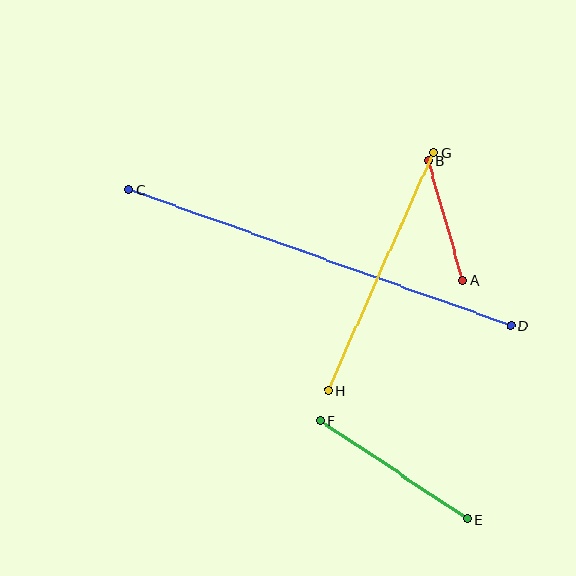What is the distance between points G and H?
The distance is approximately 260 pixels.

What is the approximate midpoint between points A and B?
The midpoint is at approximately (445, 221) pixels.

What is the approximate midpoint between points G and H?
The midpoint is at approximately (381, 271) pixels.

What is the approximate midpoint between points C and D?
The midpoint is at approximately (320, 258) pixels.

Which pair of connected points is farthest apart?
Points C and D are farthest apart.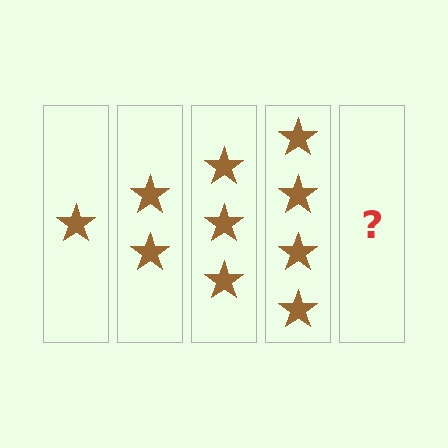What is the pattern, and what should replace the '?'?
The pattern is that each step adds one more star. The '?' should be 5 stars.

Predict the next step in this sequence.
The next step is 5 stars.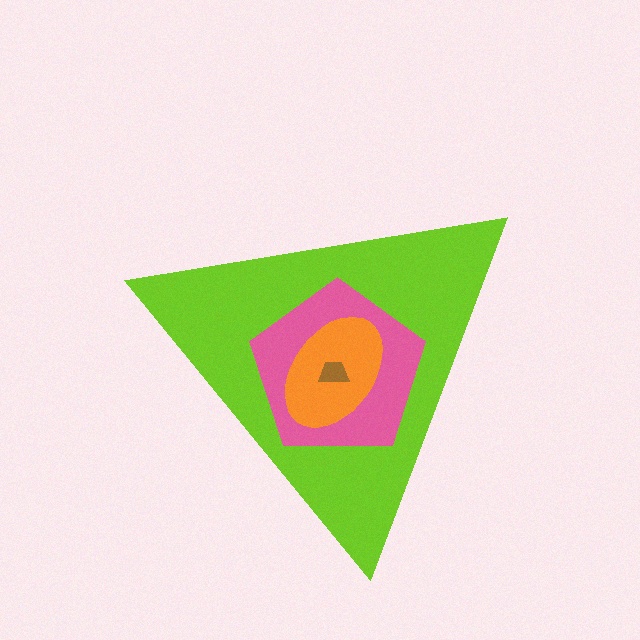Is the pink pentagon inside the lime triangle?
Yes.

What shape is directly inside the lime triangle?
The pink pentagon.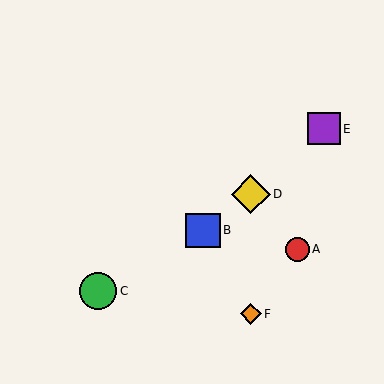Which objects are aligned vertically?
Objects D, F are aligned vertically.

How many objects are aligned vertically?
2 objects (D, F) are aligned vertically.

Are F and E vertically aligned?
No, F is at x≈251 and E is at x≈324.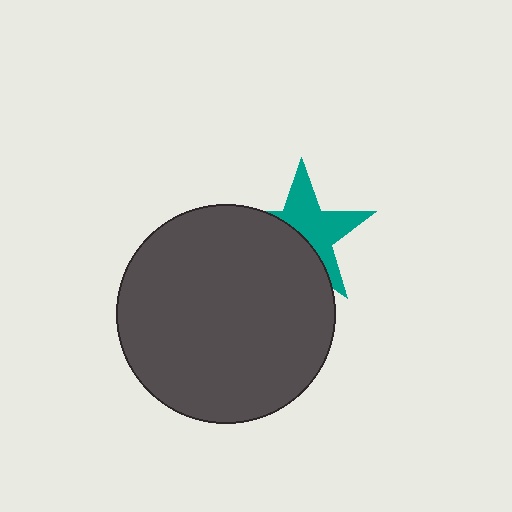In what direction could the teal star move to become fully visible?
The teal star could move toward the upper-right. That would shift it out from behind the dark gray circle entirely.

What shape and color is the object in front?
The object in front is a dark gray circle.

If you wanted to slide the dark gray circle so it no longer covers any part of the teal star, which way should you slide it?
Slide it toward the lower-left — that is the most direct way to separate the two shapes.